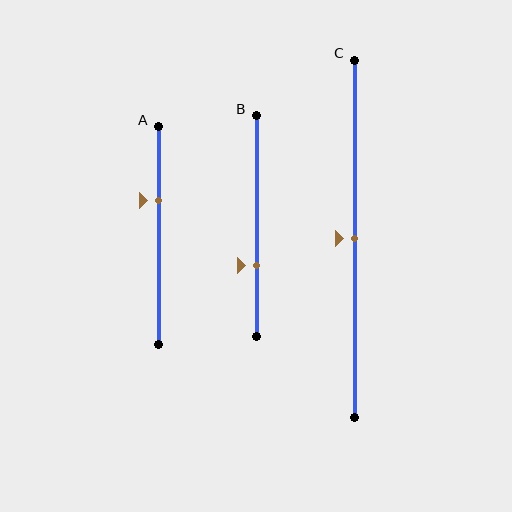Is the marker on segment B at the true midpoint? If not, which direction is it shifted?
No, the marker on segment B is shifted downward by about 18% of the segment length.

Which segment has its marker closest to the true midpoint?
Segment C has its marker closest to the true midpoint.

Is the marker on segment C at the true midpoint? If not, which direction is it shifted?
Yes, the marker on segment C is at the true midpoint.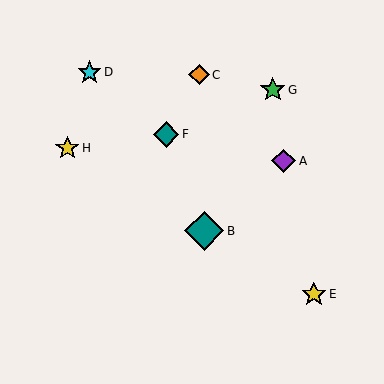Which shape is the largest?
The teal diamond (labeled B) is the largest.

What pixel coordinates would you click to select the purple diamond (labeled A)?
Click at (284, 161) to select the purple diamond A.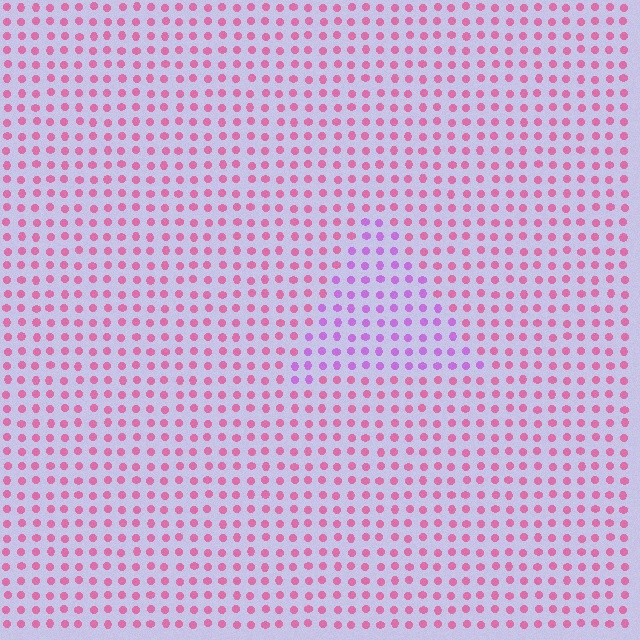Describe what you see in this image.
The image is filled with small pink elements in a uniform arrangement. A triangle-shaped region is visible where the elements are tinted to a slightly different hue, forming a subtle color boundary.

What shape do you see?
I see a triangle.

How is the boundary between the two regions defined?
The boundary is defined purely by a slight shift in hue (about 41 degrees). Spacing, size, and orientation are identical on both sides.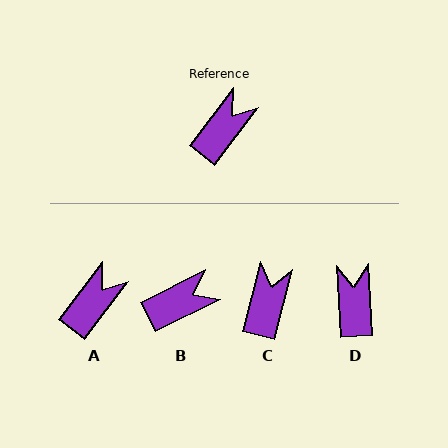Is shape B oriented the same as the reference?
No, it is off by about 26 degrees.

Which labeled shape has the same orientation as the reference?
A.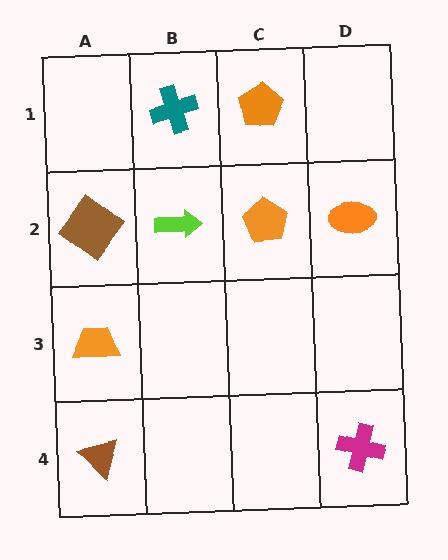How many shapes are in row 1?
2 shapes.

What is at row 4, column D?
A magenta cross.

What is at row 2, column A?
A brown diamond.